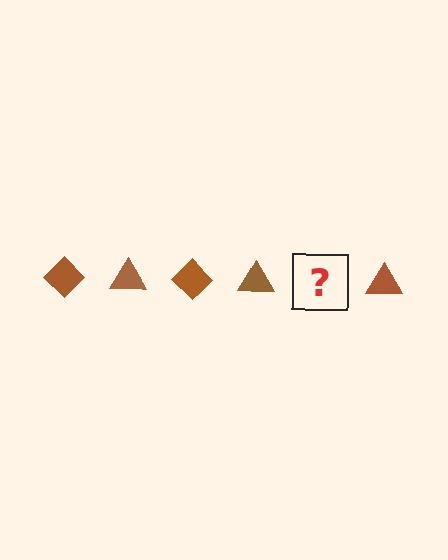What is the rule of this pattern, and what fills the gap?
The rule is that the pattern cycles through diamond, triangle shapes in brown. The gap should be filled with a brown diamond.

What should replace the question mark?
The question mark should be replaced with a brown diamond.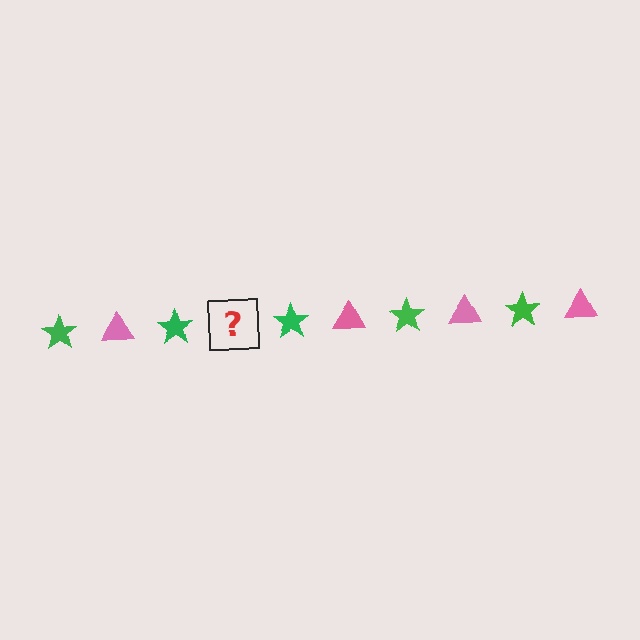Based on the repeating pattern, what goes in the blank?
The blank should be a pink triangle.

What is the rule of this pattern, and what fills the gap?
The rule is that the pattern alternates between green star and pink triangle. The gap should be filled with a pink triangle.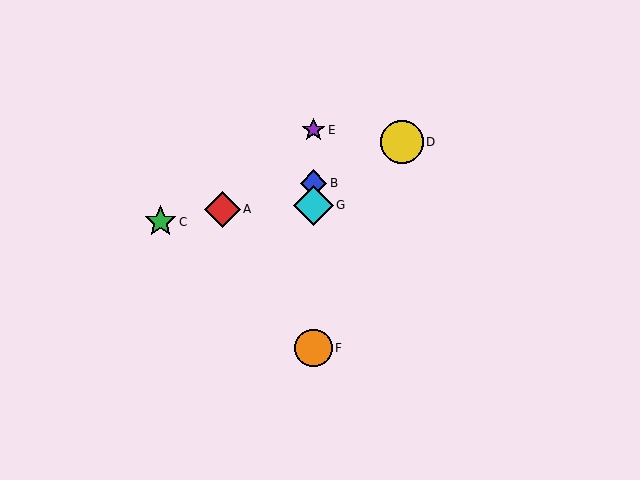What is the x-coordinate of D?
Object D is at x≈402.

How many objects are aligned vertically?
4 objects (B, E, F, G) are aligned vertically.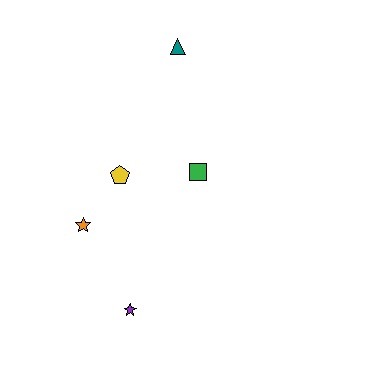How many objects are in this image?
There are 5 objects.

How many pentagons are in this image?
There is 1 pentagon.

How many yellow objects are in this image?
There is 1 yellow object.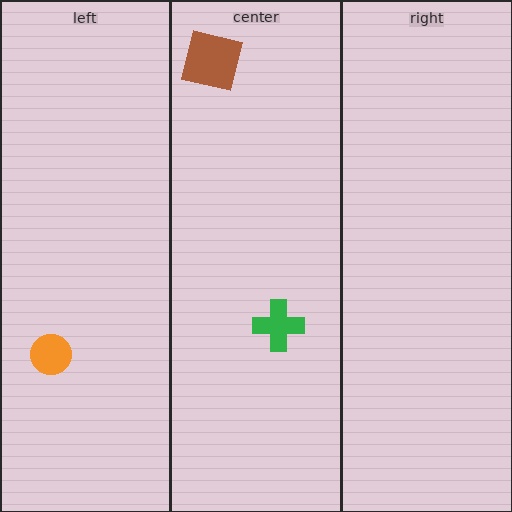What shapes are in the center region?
The green cross, the brown square.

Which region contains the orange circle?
The left region.